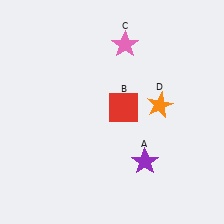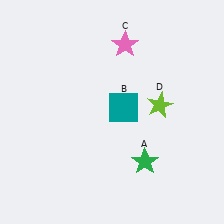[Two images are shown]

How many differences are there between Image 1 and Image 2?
There are 3 differences between the two images.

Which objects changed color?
A changed from purple to green. B changed from red to teal. D changed from orange to lime.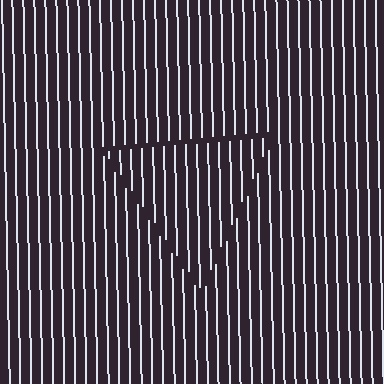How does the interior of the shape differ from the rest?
The interior of the shape contains the same grating, shifted by half a period — the contour is defined by the phase discontinuity where line-ends from the inner and outer gratings abut.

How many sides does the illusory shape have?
3 sides — the line-ends trace a triangle.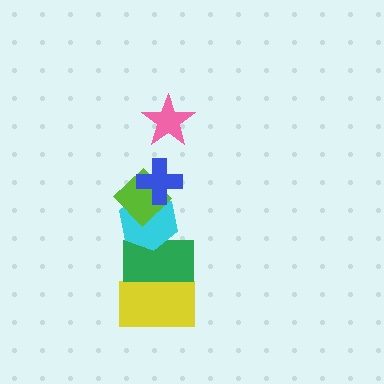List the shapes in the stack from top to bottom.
From top to bottom: the pink star, the blue cross, the lime diamond, the cyan hexagon, the green rectangle, the yellow rectangle.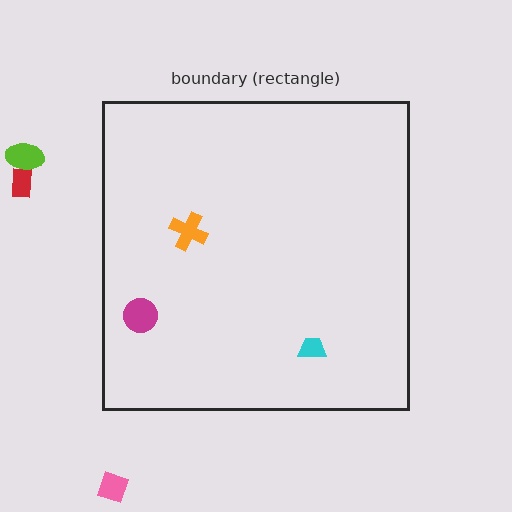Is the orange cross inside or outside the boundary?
Inside.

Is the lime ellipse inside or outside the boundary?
Outside.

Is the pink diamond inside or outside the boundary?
Outside.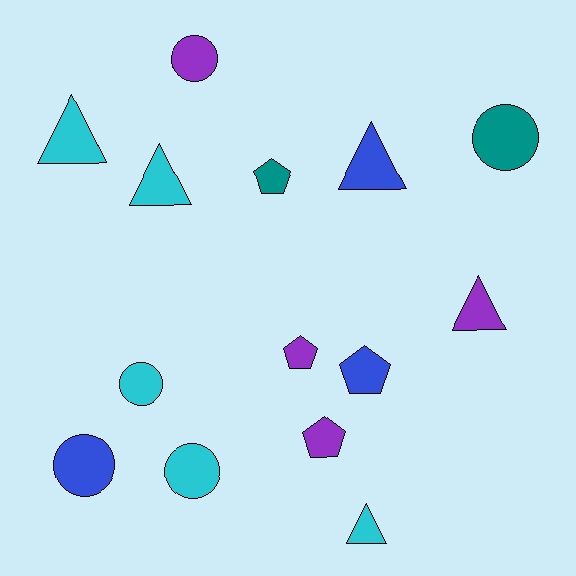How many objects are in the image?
There are 14 objects.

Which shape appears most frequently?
Triangle, with 5 objects.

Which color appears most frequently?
Cyan, with 5 objects.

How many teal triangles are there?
There are no teal triangles.